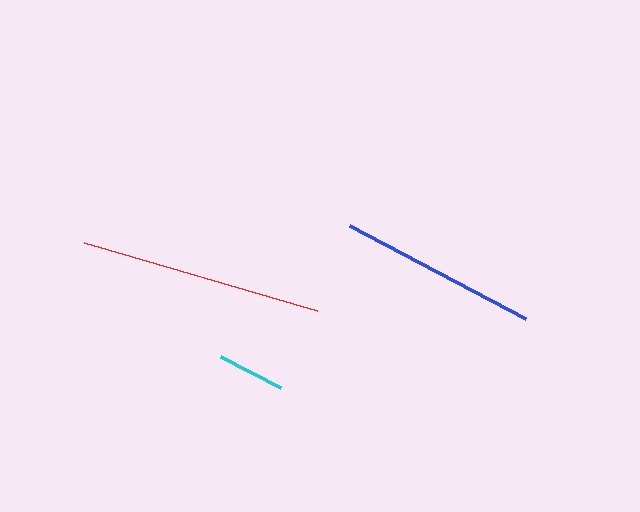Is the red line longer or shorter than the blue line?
The red line is longer than the blue line.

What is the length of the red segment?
The red segment is approximately 243 pixels long.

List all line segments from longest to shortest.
From longest to shortest: red, blue, cyan.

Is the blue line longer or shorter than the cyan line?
The blue line is longer than the cyan line.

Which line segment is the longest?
The red line is the longest at approximately 243 pixels.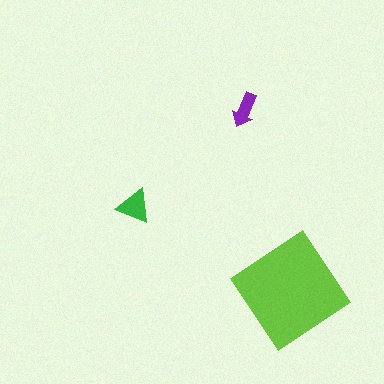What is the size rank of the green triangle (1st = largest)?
2nd.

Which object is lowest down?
The lime diamond is bottommost.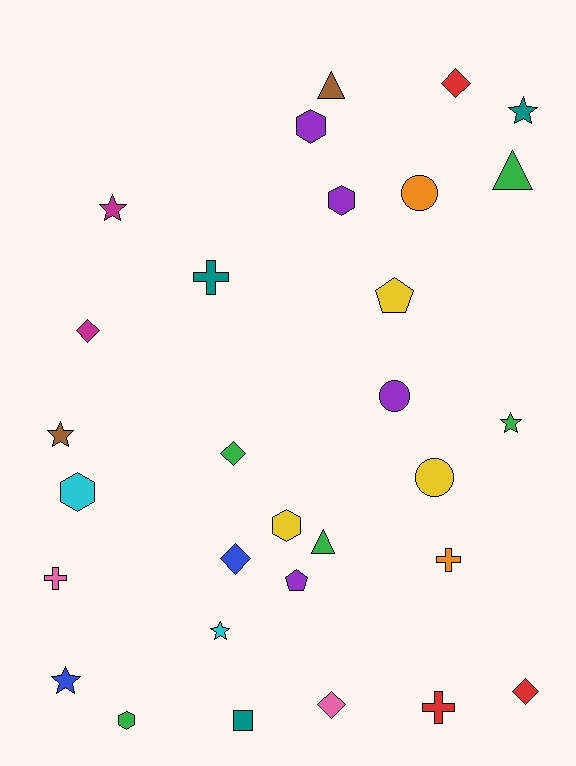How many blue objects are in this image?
There are 2 blue objects.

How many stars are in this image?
There are 6 stars.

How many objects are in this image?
There are 30 objects.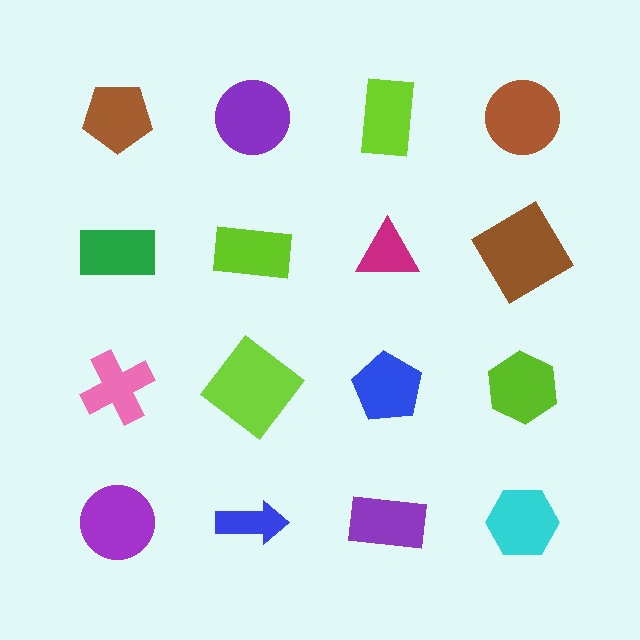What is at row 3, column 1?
A pink cross.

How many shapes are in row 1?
4 shapes.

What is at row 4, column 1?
A purple circle.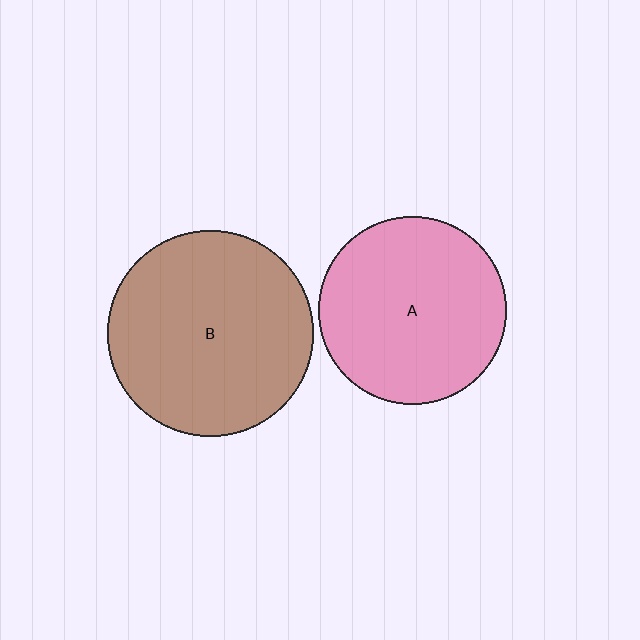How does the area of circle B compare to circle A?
Approximately 1.2 times.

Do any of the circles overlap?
No, none of the circles overlap.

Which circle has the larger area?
Circle B (brown).